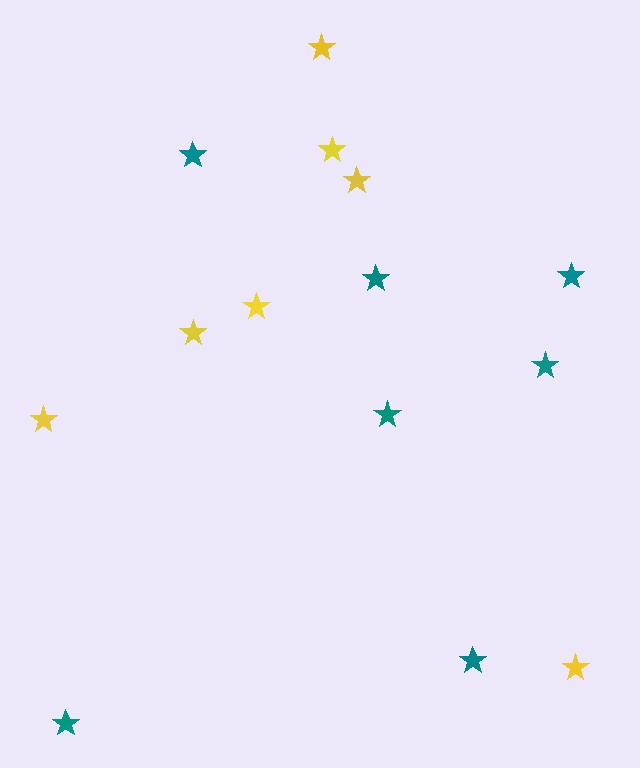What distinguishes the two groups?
There are 2 groups: one group of teal stars (7) and one group of yellow stars (7).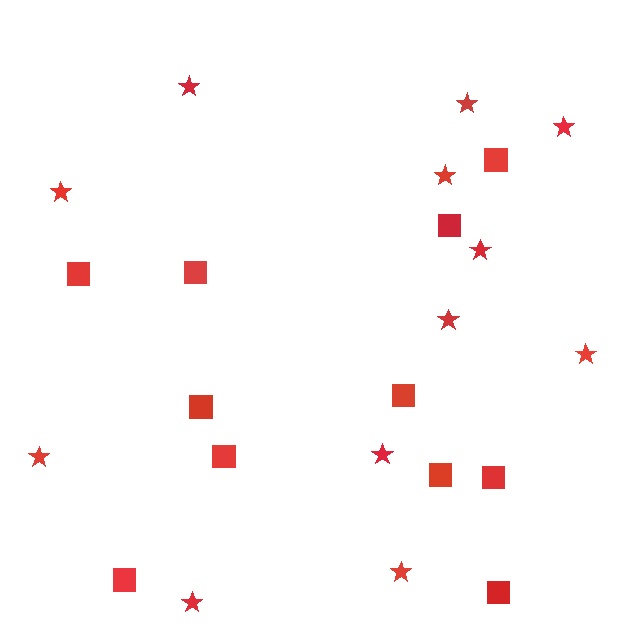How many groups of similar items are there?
There are 2 groups: one group of stars (12) and one group of squares (11).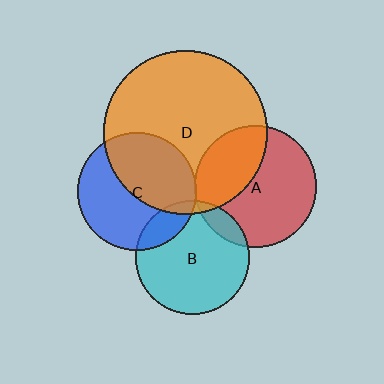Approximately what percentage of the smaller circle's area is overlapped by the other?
Approximately 35%.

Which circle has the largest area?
Circle D (orange).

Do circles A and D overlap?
Yes.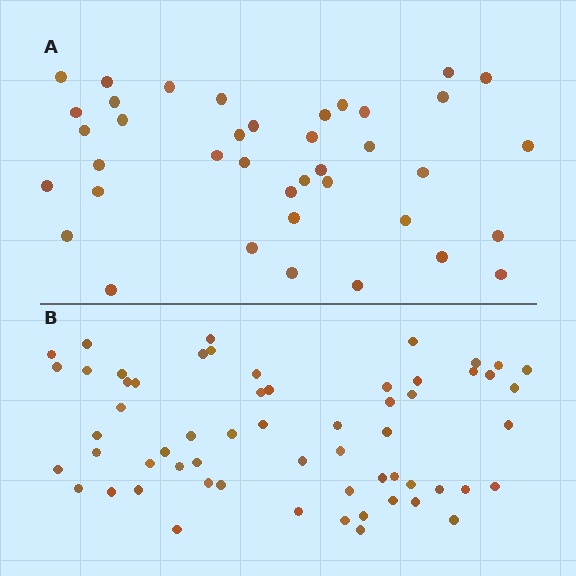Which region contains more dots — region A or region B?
Region B (the bottom region) has more dots.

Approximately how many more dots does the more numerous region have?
Region B has approximately 20 more dots than region A.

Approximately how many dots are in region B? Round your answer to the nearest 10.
About 60 dots.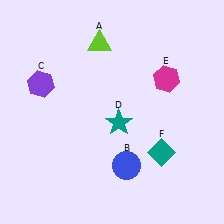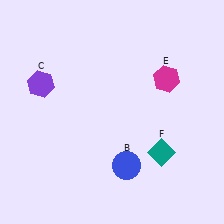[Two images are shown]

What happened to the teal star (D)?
The teal star (D) was removed in Image 2. It was in the bottom-right area of Image 1.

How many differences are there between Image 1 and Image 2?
There are 2 differences between the two images.